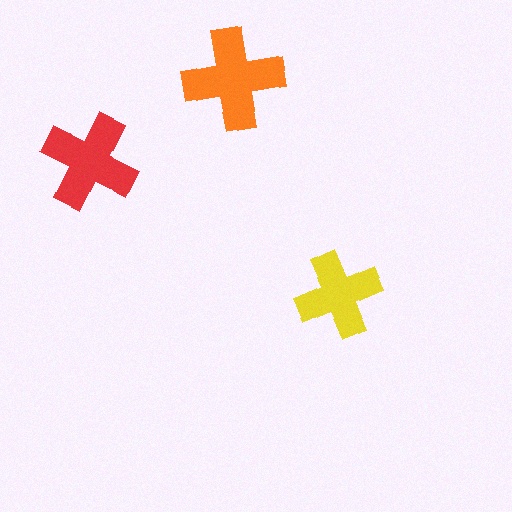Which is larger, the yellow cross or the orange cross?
The orange one.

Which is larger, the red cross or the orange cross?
The orange one.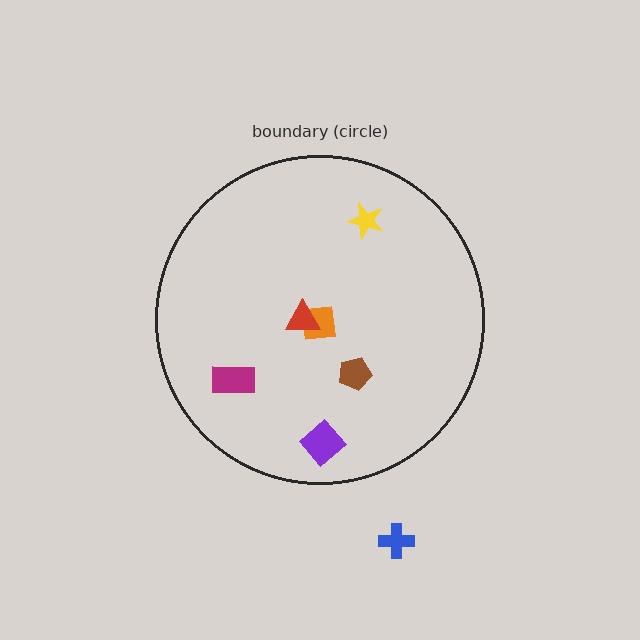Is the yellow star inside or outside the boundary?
Inside.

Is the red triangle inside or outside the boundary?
Inside.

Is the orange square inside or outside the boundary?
Inside.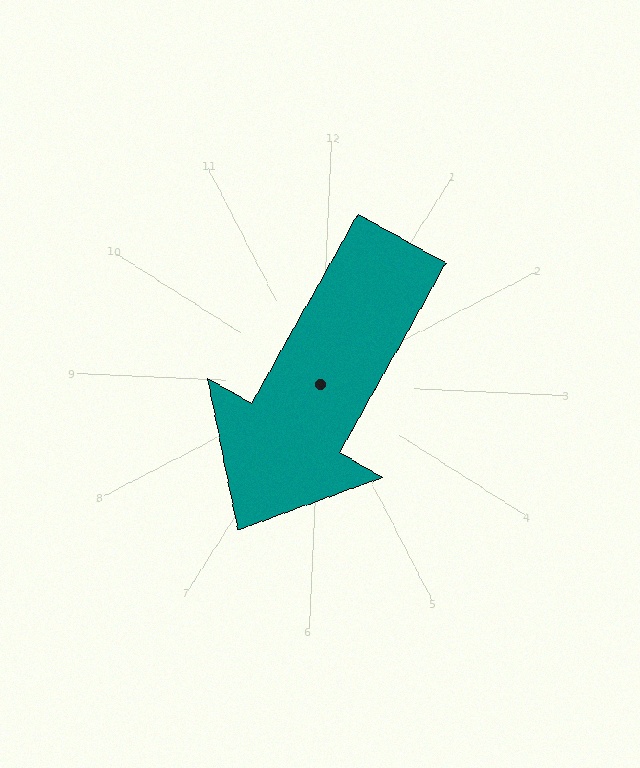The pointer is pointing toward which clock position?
Roughly 7 o'clock.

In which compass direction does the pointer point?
Southwest.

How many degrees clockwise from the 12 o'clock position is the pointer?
Approximately 207 degrees.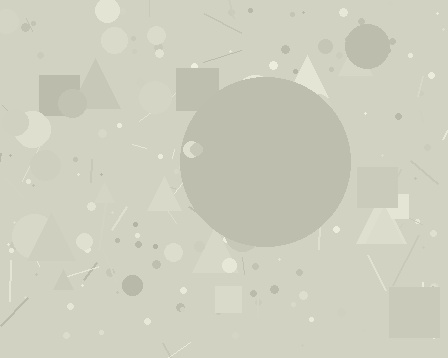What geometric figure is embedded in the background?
A circle is embedded in the background.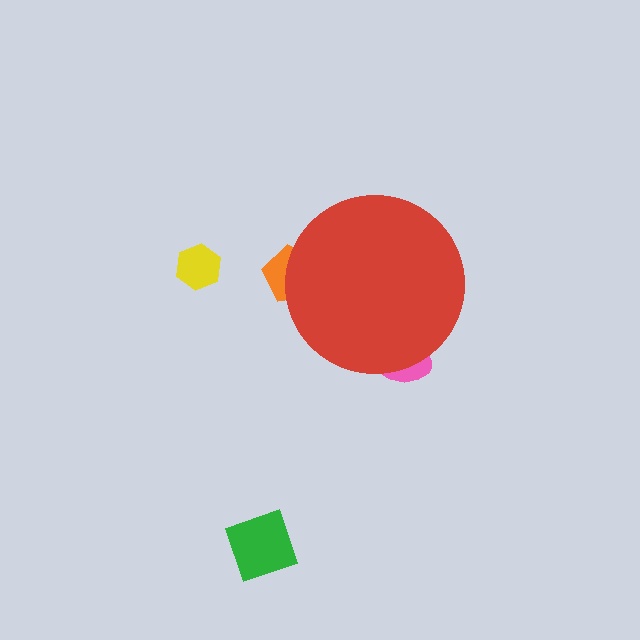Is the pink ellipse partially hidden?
Yes, the pink ellipse is partially hidden behind the red circle.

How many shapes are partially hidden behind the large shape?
2 shapes are partially hidden.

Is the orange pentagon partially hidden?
Yes, the orange pentagon is partially hidden behind the red circle.